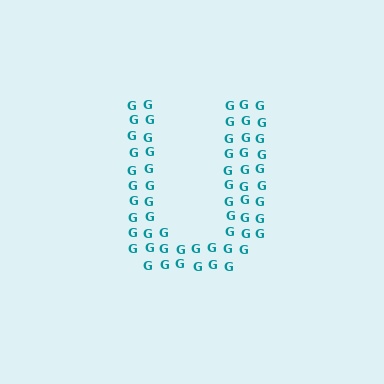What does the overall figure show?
The overall figure shows the letter U.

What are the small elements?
The small elements are letter G's.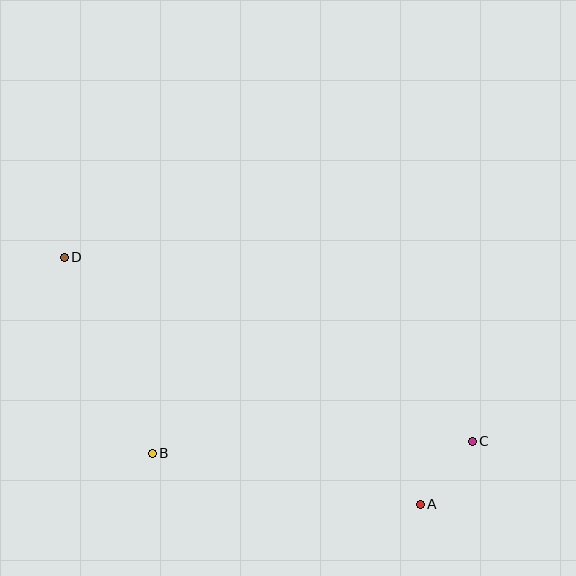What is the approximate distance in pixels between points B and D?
The distance between B and D is approximately 215 pixels.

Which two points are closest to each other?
Points A and C are closest to each other.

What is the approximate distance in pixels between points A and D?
The distance between A and D is approximately 433 pixels.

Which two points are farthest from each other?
Points C and D are farthest from each other.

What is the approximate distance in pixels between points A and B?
The distance between A and B is approximately 272 pixels.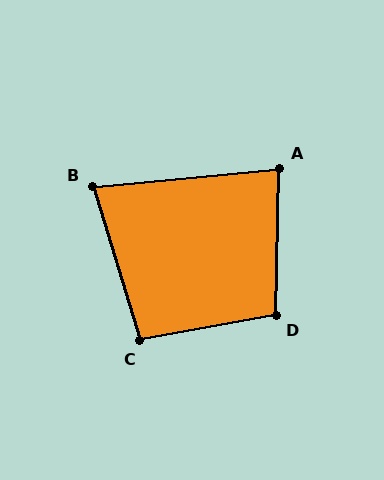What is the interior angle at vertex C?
Approximately 97 degrees (obtuse).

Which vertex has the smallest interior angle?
B, at approximately 78 degrees.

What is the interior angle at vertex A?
Approximately 83 degrees (acute).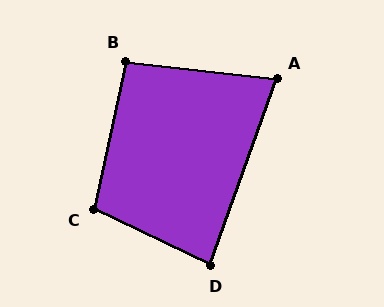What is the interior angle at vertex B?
Approximately 96 degrees (obtuse).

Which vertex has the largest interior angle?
C, at approximately 103 degrees.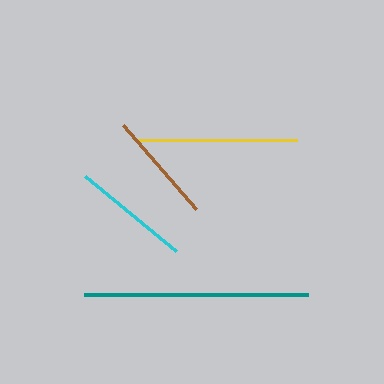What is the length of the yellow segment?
The yellow segment is approximately 161 pixels long.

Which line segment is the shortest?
The brown line is the shortest at approximately 111 pixels.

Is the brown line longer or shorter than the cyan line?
The cyan line is longer than the brown line.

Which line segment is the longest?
The teal line is the longest at approximately 224 pixels.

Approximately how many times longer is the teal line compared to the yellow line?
The teal line is approximately 1.4 times the length of the yellow line.